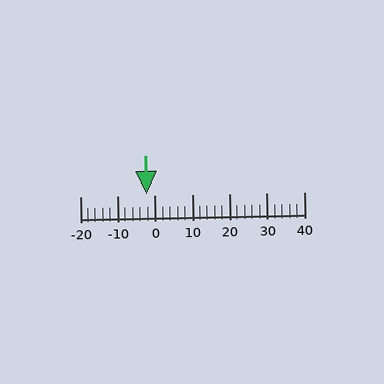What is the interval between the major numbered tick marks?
The major tick marks are spaced 10 units apart.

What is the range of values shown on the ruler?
The ruler shows values from -20 to 40.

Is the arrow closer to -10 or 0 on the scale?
The arrow is closer to 0.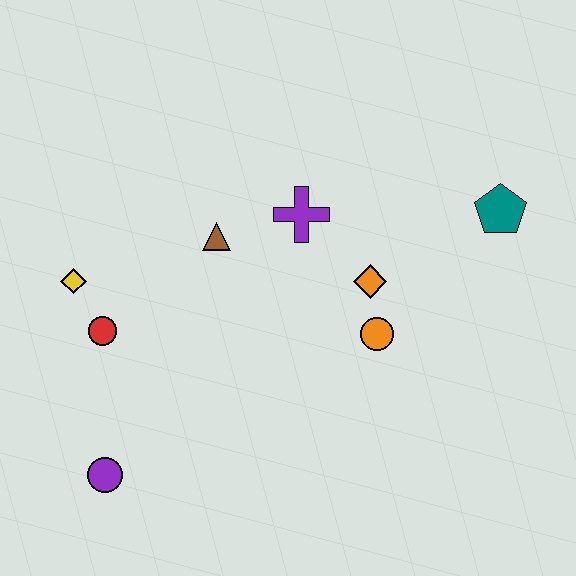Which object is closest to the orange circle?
The orange diamond is closest to the orange circle.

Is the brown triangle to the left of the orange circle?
Yes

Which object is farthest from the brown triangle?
The teal pentagon is farthest from the brown triangle.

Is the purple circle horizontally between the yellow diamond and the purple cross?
Yes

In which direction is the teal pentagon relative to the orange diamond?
The teal pentagon is to the right of the orange diamond.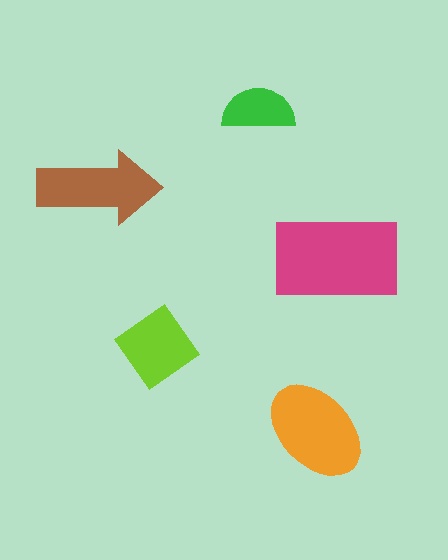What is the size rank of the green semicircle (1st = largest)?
5th.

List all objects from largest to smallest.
The magenta rectangle, the orange ellipse, the brown arrow, the lime diamond, the green semicircle.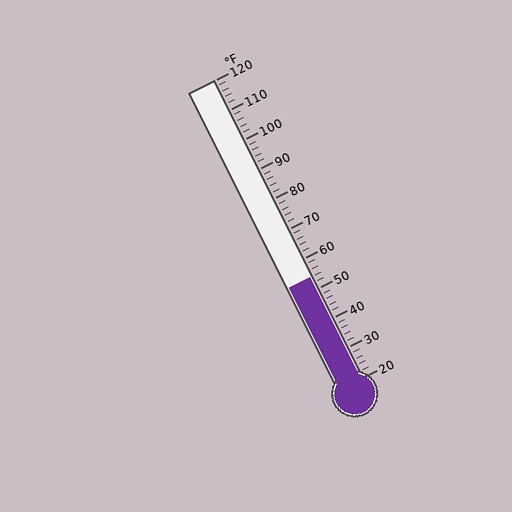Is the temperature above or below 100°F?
The temperature is below 100°F.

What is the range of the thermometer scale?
The thermometer scale ranges from 20°F to 120°F.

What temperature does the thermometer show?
The thermometer shows approximately 54°F.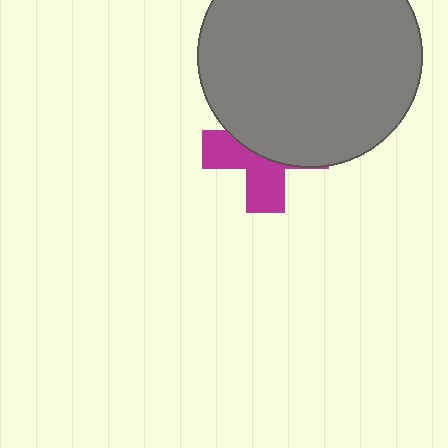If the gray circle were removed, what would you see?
You would see the complete magenta cross.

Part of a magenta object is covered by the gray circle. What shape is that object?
It is a cross.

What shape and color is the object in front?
The object in front is a gray circle.